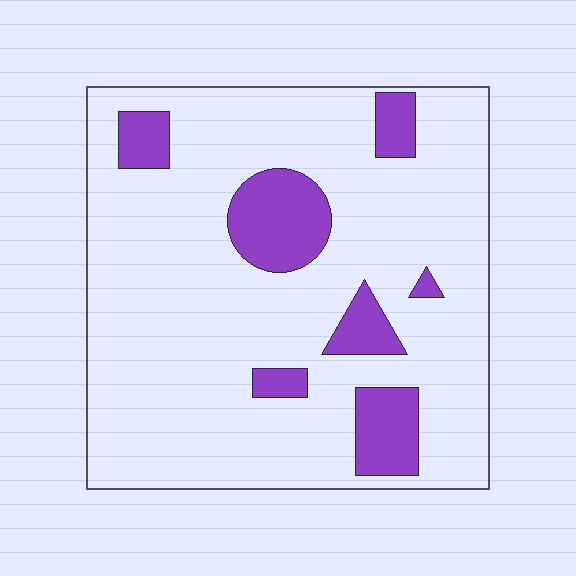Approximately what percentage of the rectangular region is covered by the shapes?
Approximately 15%.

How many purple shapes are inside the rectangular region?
7.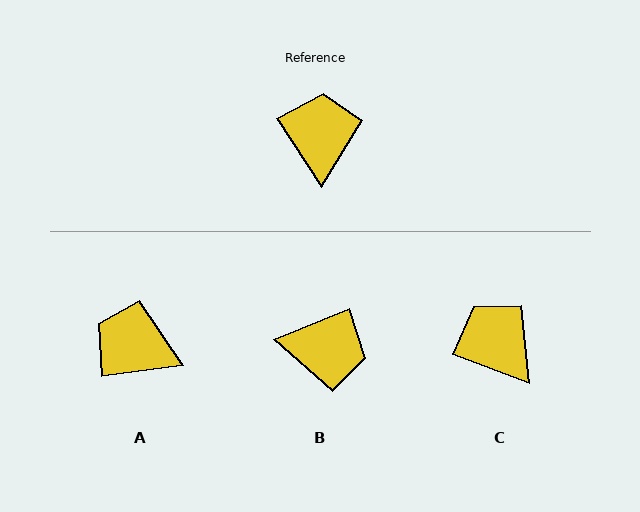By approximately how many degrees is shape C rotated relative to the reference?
Approximately 38 degrees counter-clockwise.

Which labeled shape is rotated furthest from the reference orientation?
B, about 100 degrees away.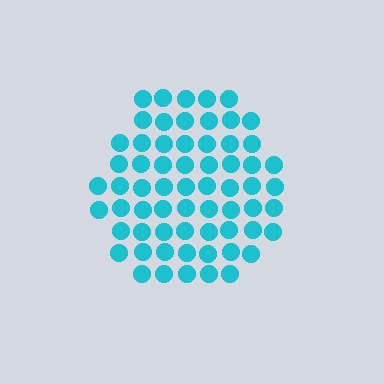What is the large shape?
The large shape is a hexagon.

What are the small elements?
The small elements are circles.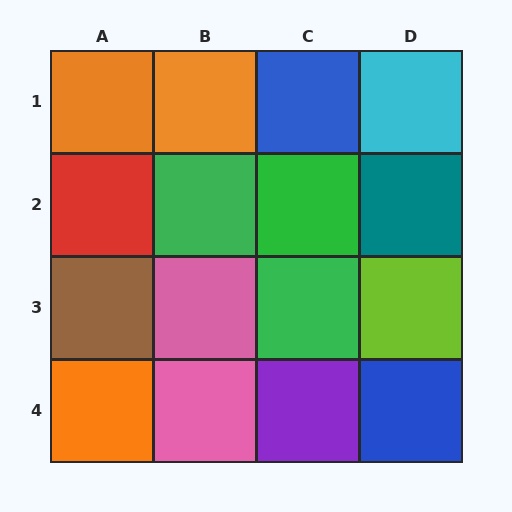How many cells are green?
3 cells are green.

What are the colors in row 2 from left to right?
Red, green, green, teal.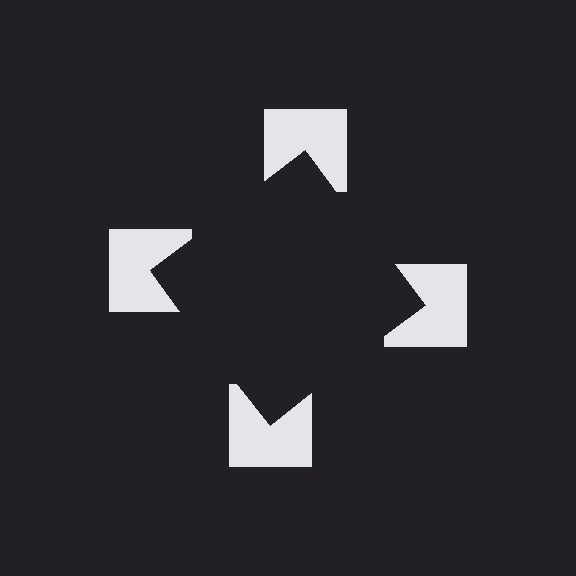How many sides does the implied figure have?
4 sides.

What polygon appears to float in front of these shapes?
An illusory square — its edges are inferred from the aligned wedge cuts in the notched squares, not physically drawn.